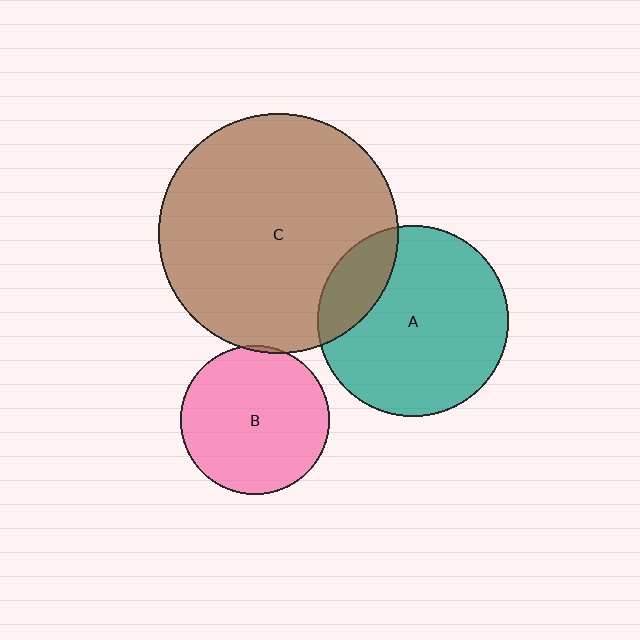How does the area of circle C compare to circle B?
Approximately 2.6 times.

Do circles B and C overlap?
Yes.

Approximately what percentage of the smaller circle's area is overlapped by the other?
Approximately 5%.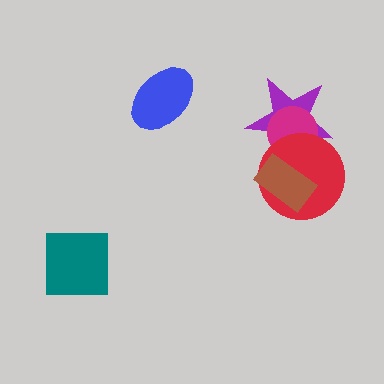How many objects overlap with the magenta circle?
2 objects overlap with the magenta circle.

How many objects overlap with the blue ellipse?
0 objects overlap with the blue ellipse.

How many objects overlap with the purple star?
3 objects overlap with the purple star.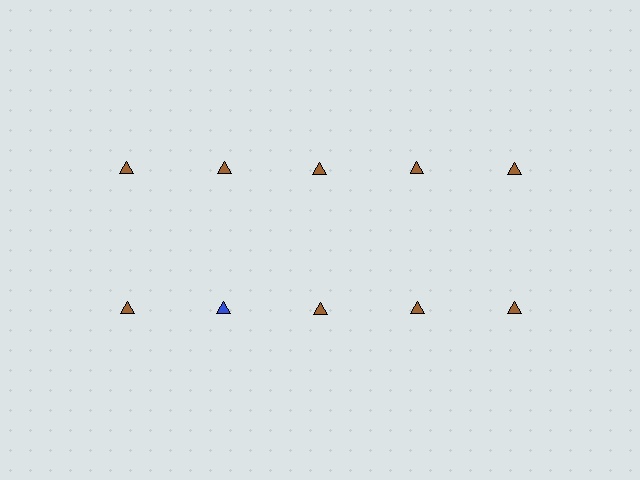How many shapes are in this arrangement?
There are 10 shapes arranged in a grid pattern.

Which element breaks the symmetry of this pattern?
The blue triangle in the second row, second from left column breaks the symmetry. All other shapes are brown triangles.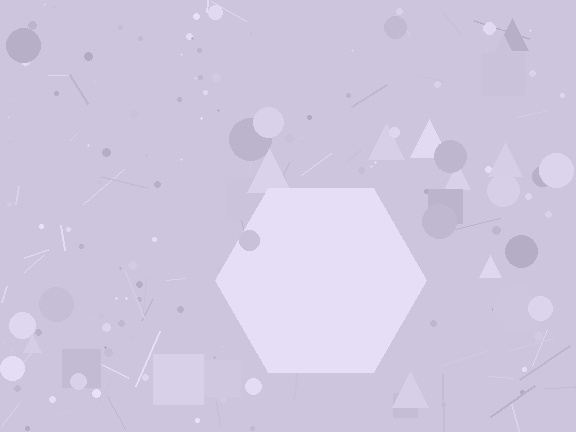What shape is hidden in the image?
A hexagon is hidden in the image.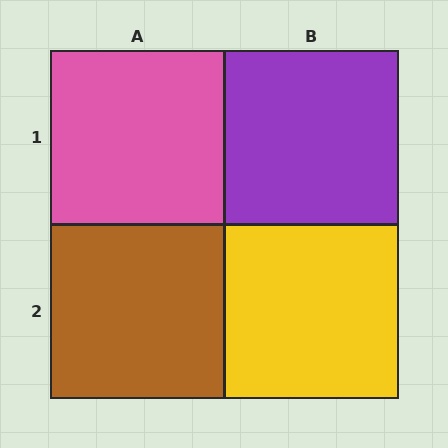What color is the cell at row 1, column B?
Purple.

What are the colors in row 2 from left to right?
Brown, yellow.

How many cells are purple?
1 cell is purple.